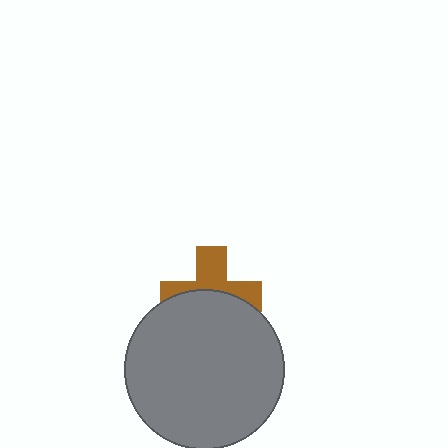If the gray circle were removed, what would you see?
You would see the complete brown cross.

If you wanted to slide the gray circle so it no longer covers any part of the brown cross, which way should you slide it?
Slide it down — that is the most direct way to separate the two shapes.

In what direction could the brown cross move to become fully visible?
The brown cross could move up. That would shift it out from behind the gray circle entirely.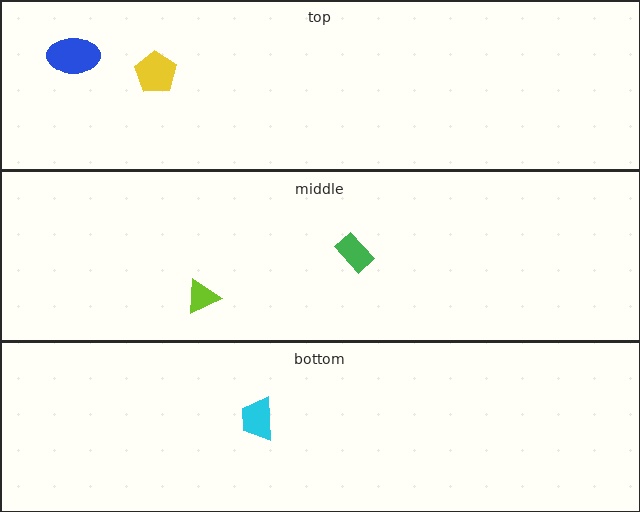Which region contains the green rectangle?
The middle region.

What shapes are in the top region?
The yellow pentagon, the blue ellipse.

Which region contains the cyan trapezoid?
The bottom region.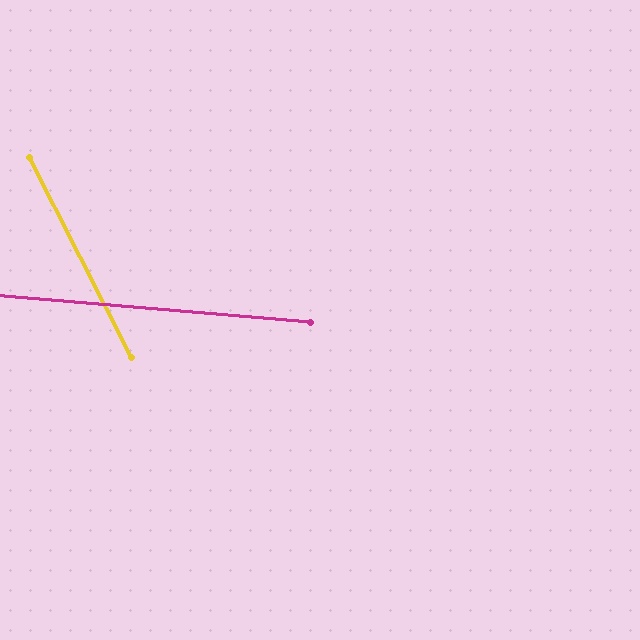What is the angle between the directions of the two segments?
Approximately 58 degrees.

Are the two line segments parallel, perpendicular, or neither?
Neither parallel nor perpendicular — they differ by about 58°.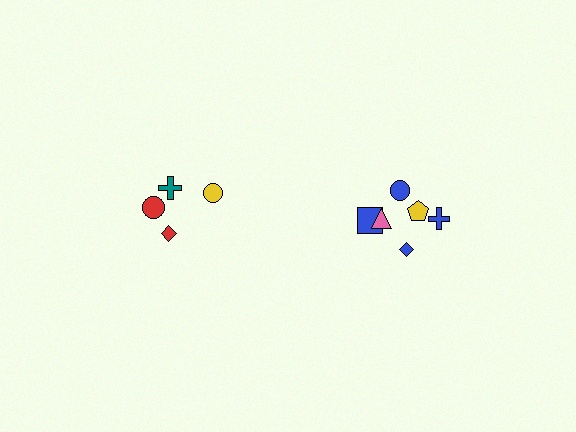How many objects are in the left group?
There are 4 objects.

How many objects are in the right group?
There are 6 objects.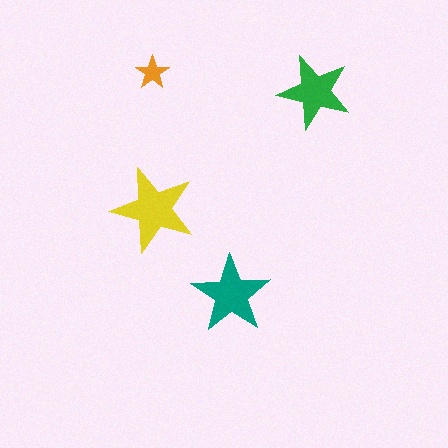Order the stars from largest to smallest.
the yellow one, the teal one, the green one, the orange one.